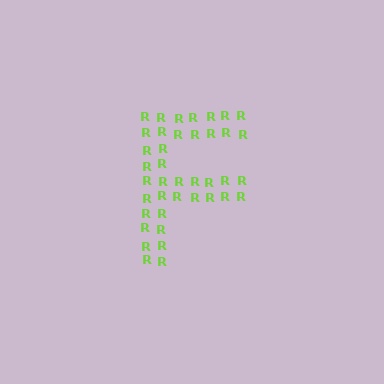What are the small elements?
The small elements are letter R's.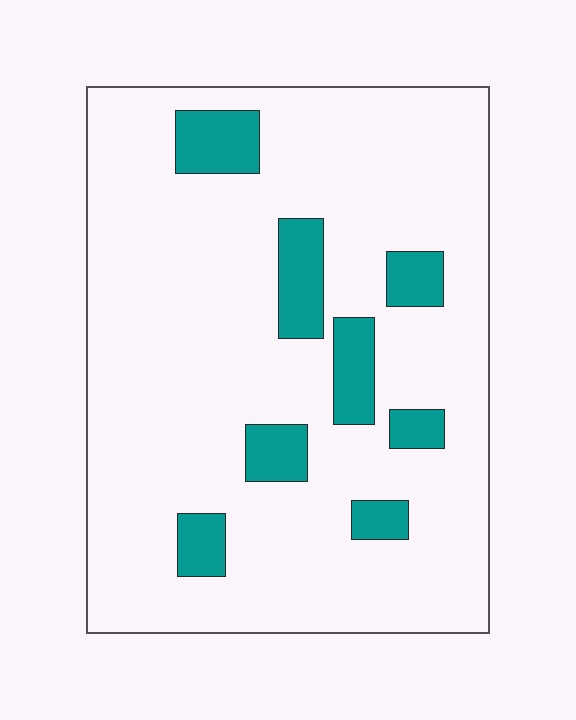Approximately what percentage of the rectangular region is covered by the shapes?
Approximately 15%.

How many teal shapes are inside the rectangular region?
8.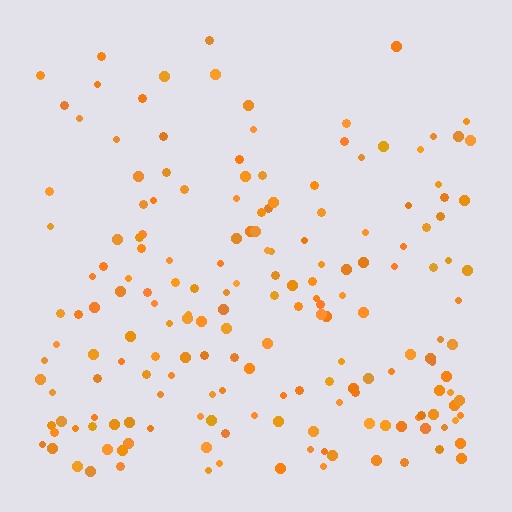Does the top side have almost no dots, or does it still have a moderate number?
Still a moderate number, just noticeably fewer than the bottom.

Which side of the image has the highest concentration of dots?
The bottom.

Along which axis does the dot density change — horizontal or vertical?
Vertical.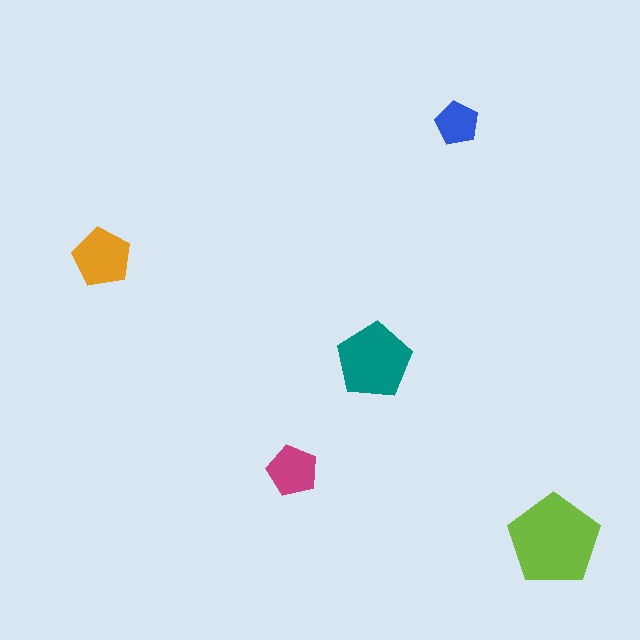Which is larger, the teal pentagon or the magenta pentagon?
The teal one.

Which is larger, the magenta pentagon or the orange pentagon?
The orange one.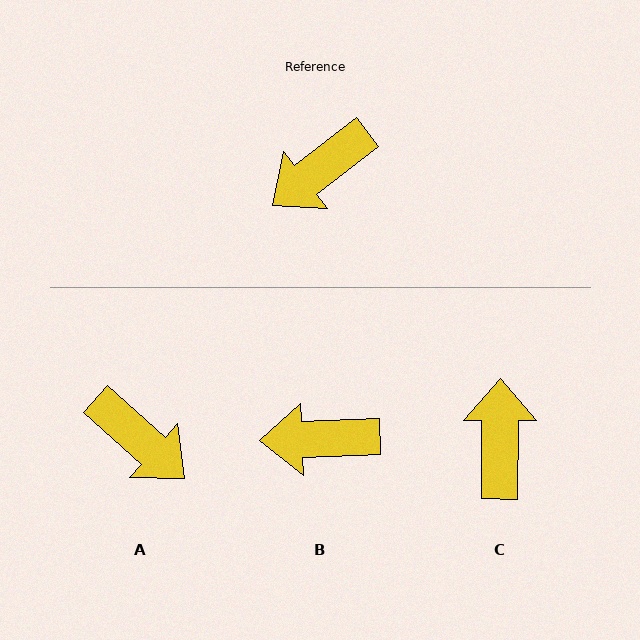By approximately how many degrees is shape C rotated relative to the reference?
Approximately 128 degrees clockwise.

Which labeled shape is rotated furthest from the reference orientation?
C, about 128 degrees away.